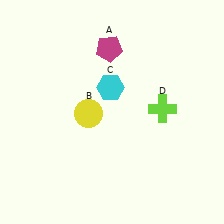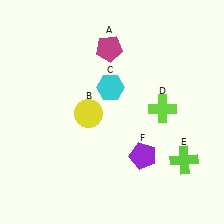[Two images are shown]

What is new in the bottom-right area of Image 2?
A purple pentagon (F) was added in the bottom-right area of Image 2.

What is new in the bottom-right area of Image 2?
A lime cross (E) was added in the bottom-right area of Image 2.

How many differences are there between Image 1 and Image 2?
There are 2 differences between the two images.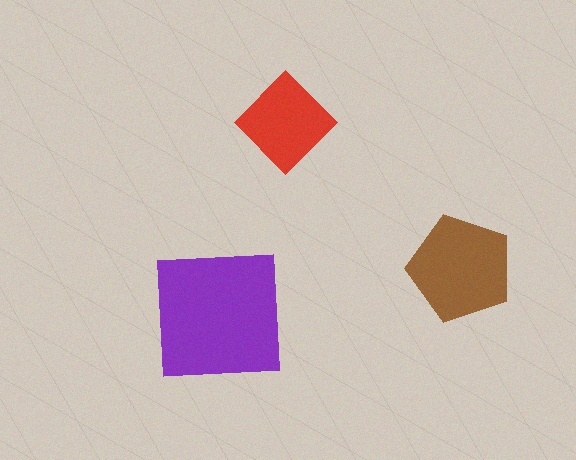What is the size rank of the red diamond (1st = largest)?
3rd.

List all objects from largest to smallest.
The purple square, the brown pentagon, the red diamond.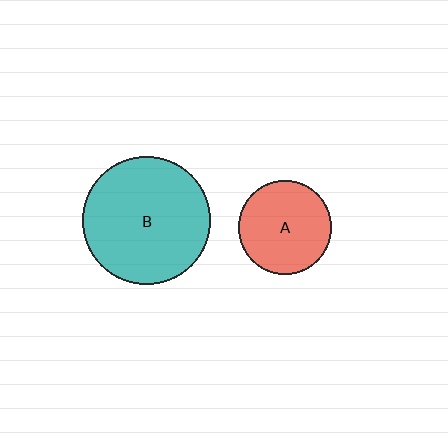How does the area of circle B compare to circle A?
Approximately 1.9 times.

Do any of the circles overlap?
No, none of the circles overlap.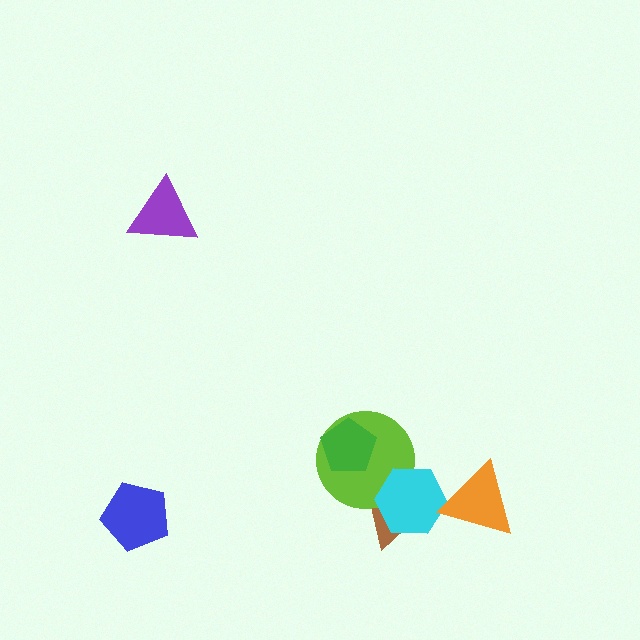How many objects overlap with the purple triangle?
0 objects overlap with the purple triangle.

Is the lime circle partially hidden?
Yes, it is partially covered by another shape.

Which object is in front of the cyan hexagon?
The orange triangle is in front of the cyan hexagon.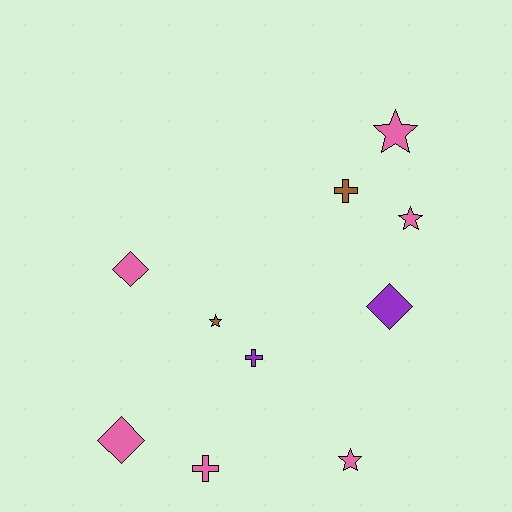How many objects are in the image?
There are 10 objects.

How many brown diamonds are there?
There are no brown diamonds.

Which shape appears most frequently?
Star, with 4 objects.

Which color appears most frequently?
Pink, with 6 objects.